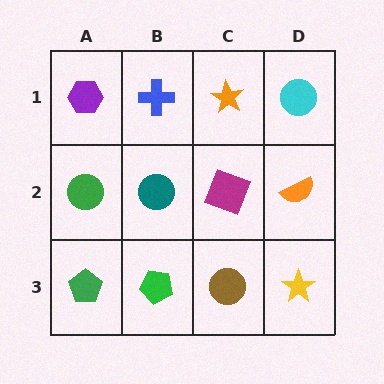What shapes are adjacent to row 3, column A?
A green circle (row 2, column A), a green pentagon (row 3, column B).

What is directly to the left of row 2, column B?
A green circle.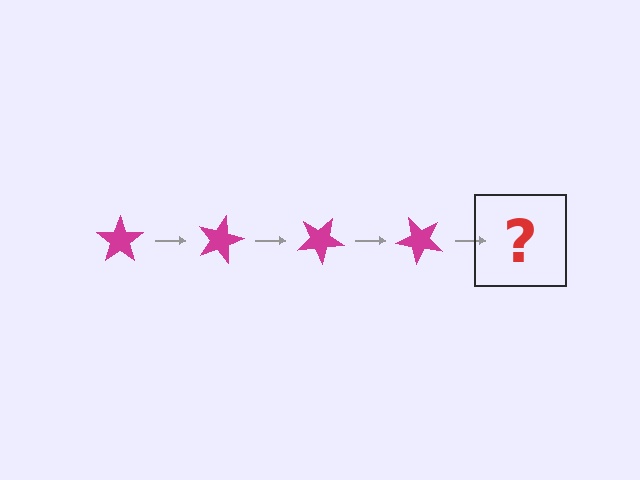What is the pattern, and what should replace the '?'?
The pattern is that the star rotates 15 degrees each step. The '?' should be a magenta star rotated 60 degrees.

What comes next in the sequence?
The next element should be a magenta star rotated 60 degrees.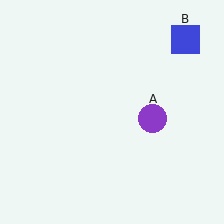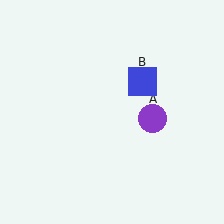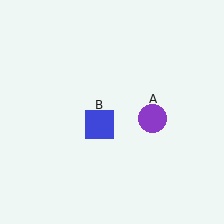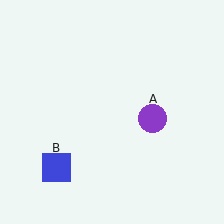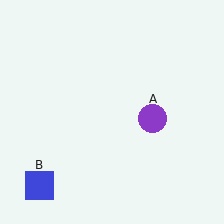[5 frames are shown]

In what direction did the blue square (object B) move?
The blue square (object B) moved down and to the left.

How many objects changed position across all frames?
1 object changed position: blue square (object B).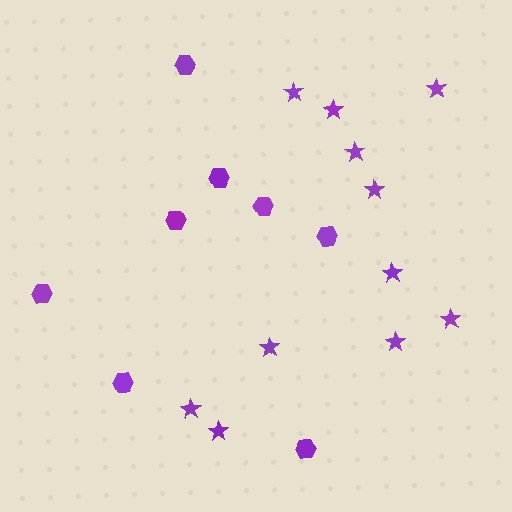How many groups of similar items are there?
There are 2 groups: one group of hexagons (8) and one group of stars (11).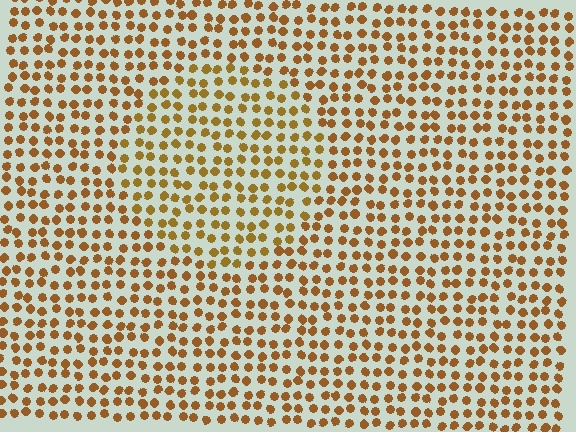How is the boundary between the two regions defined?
The boundary is defined purely by a slight shift in hue (about 14 degrees). Spacing, size, and orientation are identical on both sides.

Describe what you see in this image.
The image is filled with small brown elements in a uniform arrangement. A circle-shaped region is visible where the elements are tinted to a slightly different hue, forming a subtle color boundary.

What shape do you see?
I see a circle.